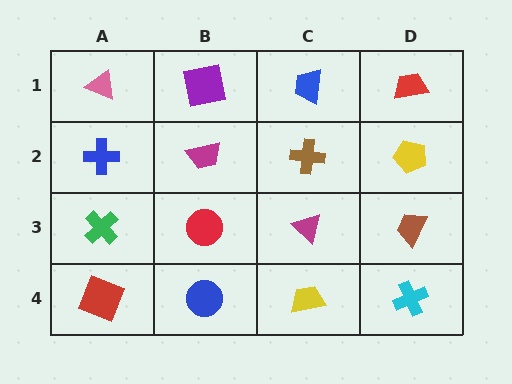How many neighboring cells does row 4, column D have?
2.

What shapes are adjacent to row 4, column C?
A magenta triangle (row 3, column C), a blue circle (row 4, column B), a cyan cross (row 4, column D).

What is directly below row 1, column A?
A blue cross.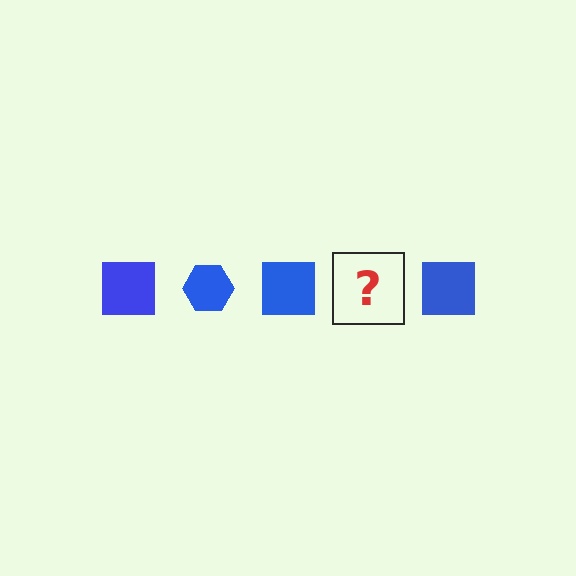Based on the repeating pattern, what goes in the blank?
The blank should be a blue hexagon.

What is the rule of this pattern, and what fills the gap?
The rule is that the pattern cycles through square, hexagon shapes in blue. The gap should be filled with a blue hexagon.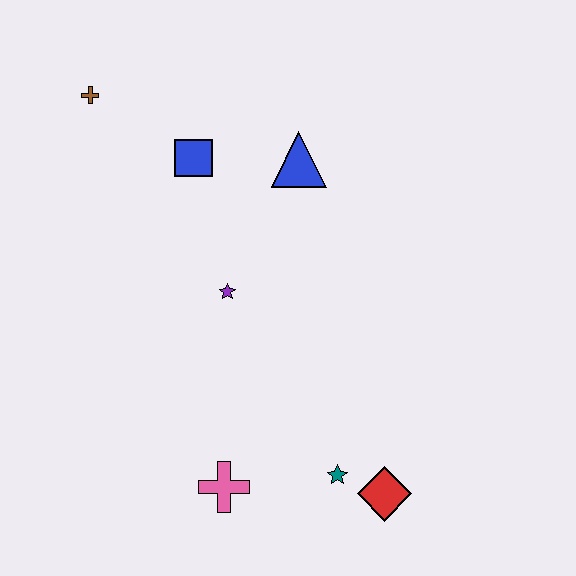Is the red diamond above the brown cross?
No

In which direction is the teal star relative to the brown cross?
The teal star is below the brown cross.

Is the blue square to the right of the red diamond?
No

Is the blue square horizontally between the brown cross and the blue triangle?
Yes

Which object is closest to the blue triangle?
The blue square is closest to the blue triangle.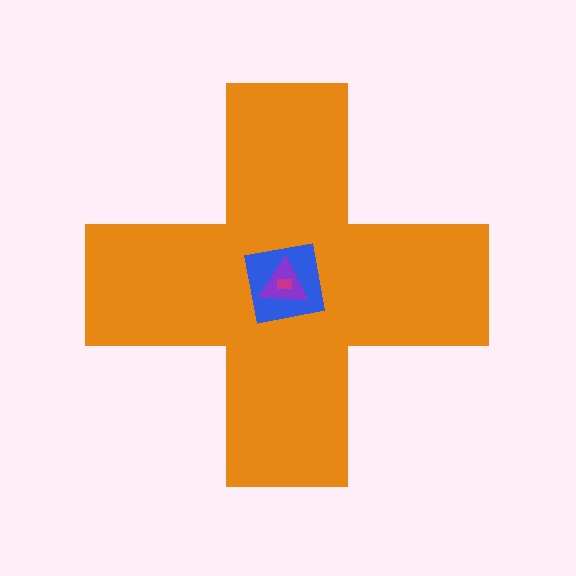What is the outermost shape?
The orange cross.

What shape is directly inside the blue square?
The purple triangle.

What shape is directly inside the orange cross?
The blue square.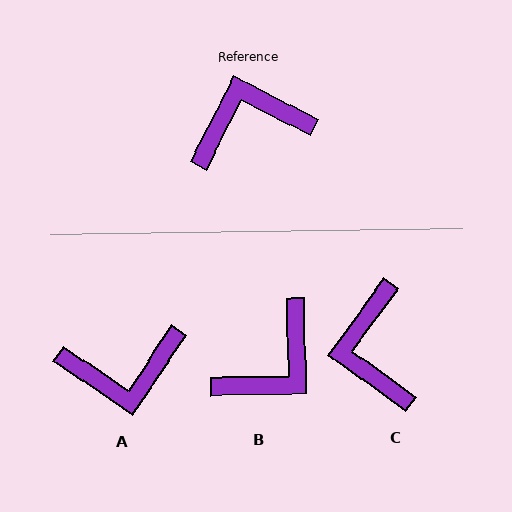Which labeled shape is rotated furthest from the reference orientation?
A, about 173 degrees away.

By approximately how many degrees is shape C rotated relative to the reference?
Approximately 81 degrees counter-clockwise.